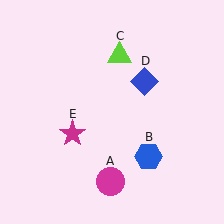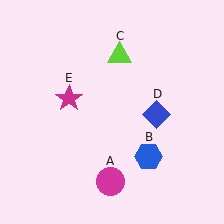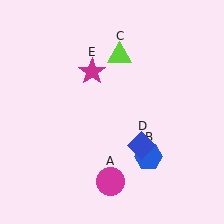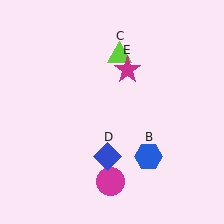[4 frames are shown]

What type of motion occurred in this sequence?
The blue diamond (object D), magenta star (object E) rotated clockwise around the center of the scene.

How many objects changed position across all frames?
2 objects changed position: blue diamond (object D), magenta star (object E).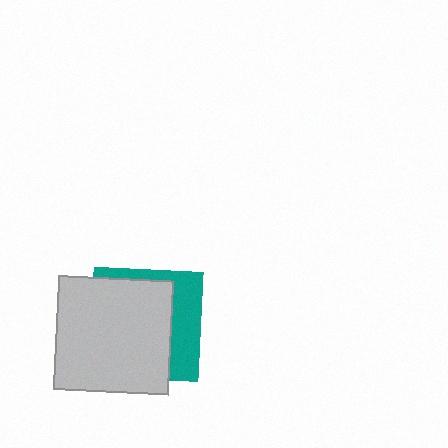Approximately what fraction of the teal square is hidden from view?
Roughly 68% of the teal square is hidden behind the light gray square.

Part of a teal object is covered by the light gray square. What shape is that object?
It is a square.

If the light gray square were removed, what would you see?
You would see the complete teal square.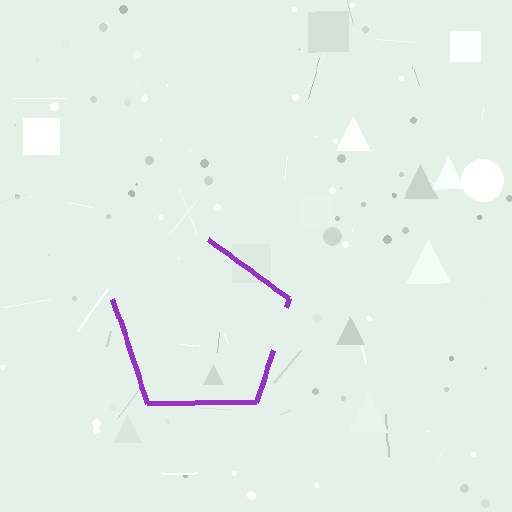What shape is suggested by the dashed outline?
The dashed outline suggests a pentagon.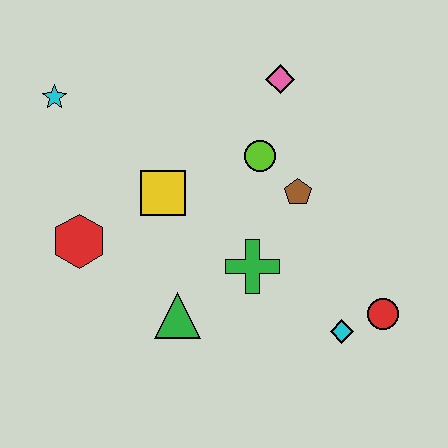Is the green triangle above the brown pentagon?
No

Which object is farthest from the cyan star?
The red circle is farthest from the cyan star.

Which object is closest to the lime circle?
The brown pentagon is closest to the lime circle.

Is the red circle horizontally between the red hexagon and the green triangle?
No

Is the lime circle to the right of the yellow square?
Yes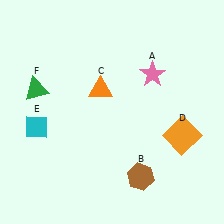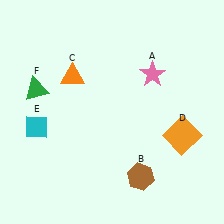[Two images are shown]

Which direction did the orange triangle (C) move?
The orange triangle (C) moved left.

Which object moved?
The orange triangle (C) moved left.